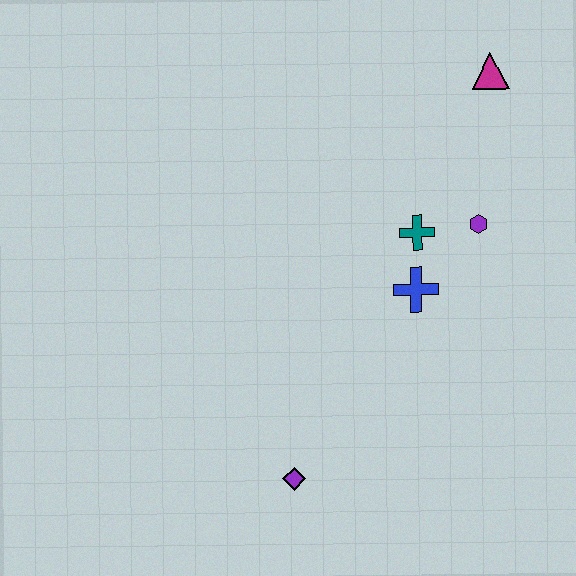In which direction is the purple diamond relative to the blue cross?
The purple diamond is below the blue cross.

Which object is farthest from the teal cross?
The purple diamond is farthest from the teal cross.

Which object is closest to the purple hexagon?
The teal cross is closest to the purple hexagon.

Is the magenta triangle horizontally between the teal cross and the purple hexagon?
No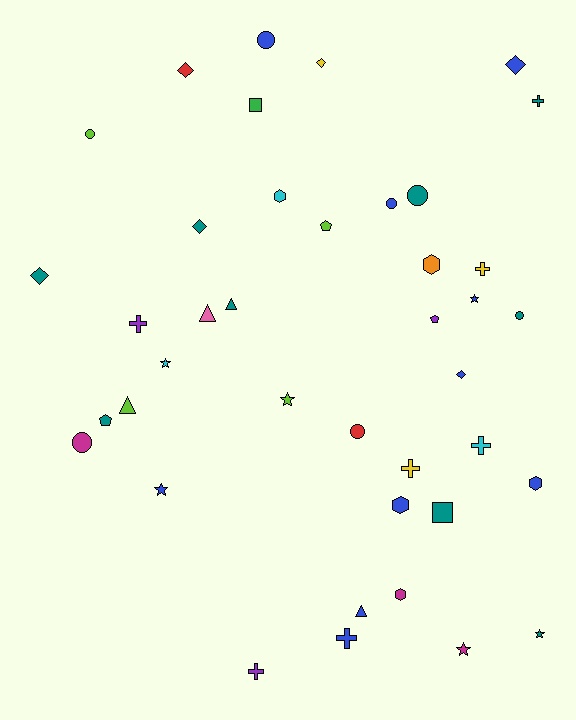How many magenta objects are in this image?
There are 3 magenta objects.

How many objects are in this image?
There are 40 objects.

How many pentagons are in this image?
There are 3 pentagons.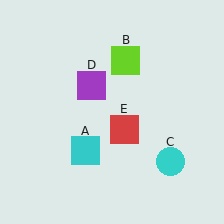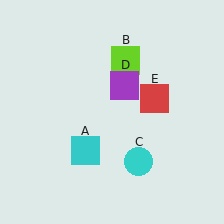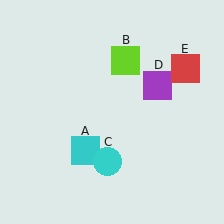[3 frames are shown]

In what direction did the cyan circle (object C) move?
The cyan circle (object C) moved left.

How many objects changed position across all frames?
3 objects changed position: cyan circle (object C), purple square (object D), red square (object E).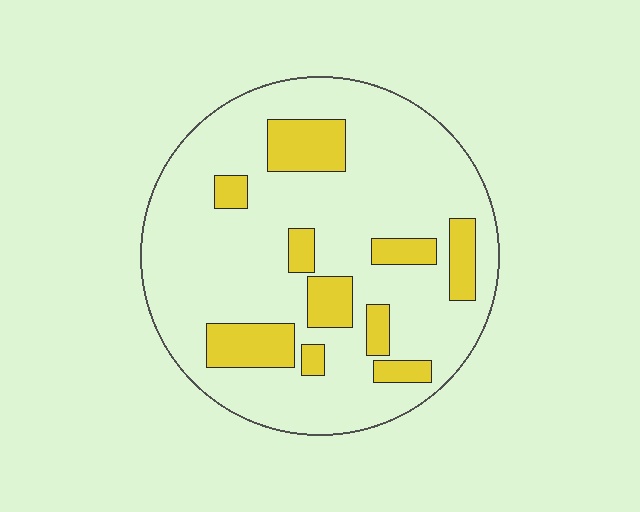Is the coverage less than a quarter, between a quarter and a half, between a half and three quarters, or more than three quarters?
Less than a quarter.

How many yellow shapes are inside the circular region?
10.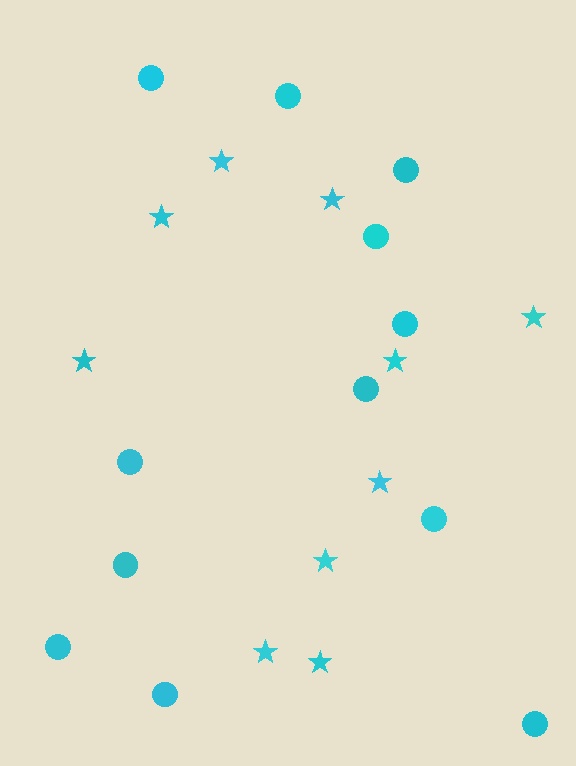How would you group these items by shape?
There are 2 groups: one group of stars (10) and one group of circles (12).